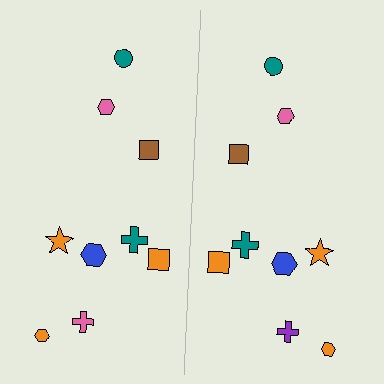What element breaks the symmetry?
The purple cross on the right side breaks the symmetry — its mirror counterpart is pink.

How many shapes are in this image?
There are 18 shapes in this image.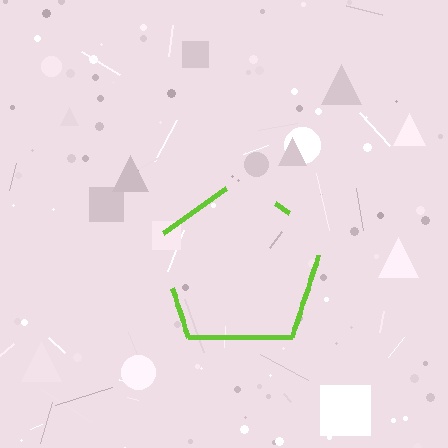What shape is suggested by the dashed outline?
The dashed outline suggests a pentagon.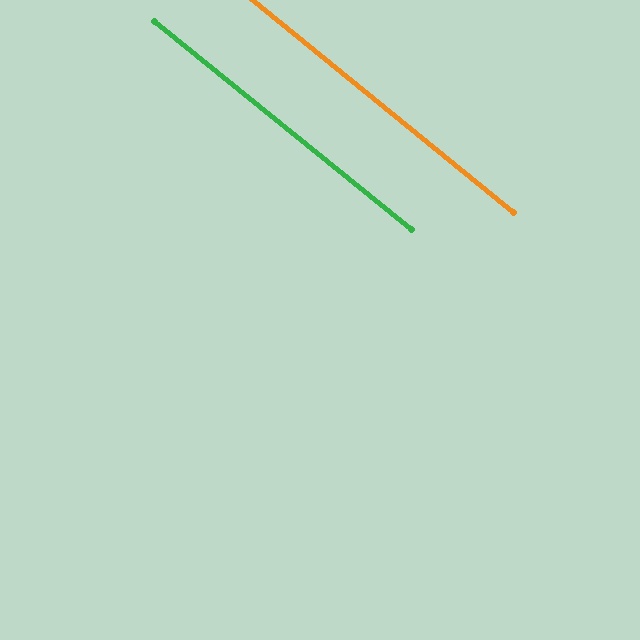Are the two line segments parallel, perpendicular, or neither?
Parallel — their directions differ by only 0.3°.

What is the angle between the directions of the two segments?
Approximately 0 degrees.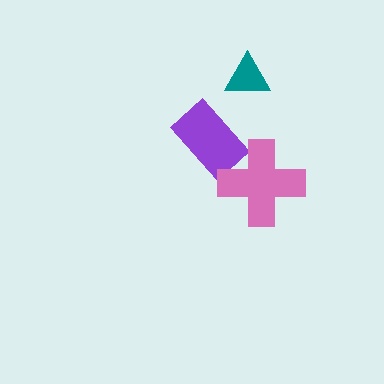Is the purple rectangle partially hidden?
Yes, it is partially covered by another shape.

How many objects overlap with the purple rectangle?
1 object overlaps with the purple rectangle.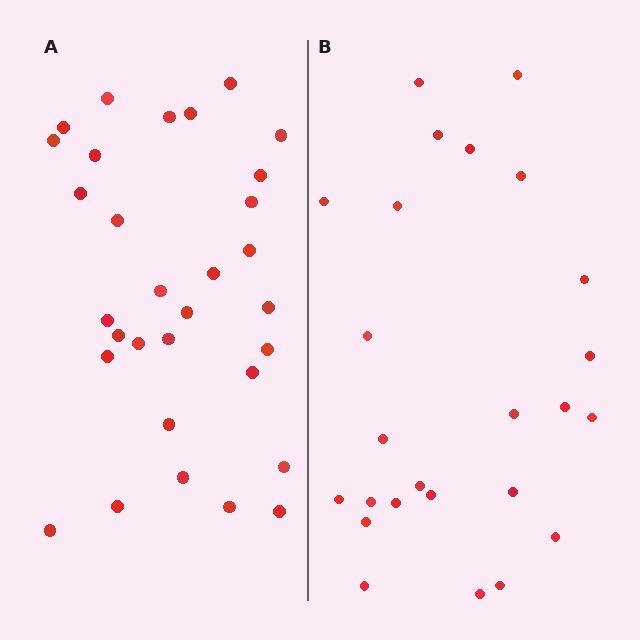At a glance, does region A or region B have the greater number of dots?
Region A (the left region) has more dots.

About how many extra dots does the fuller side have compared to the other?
Region A has about 6 more dots than region B.